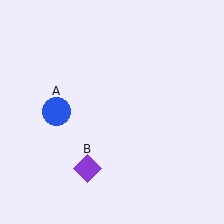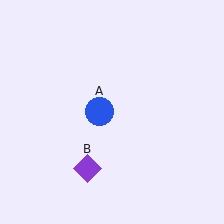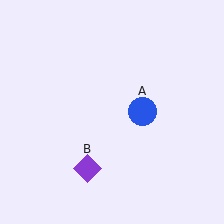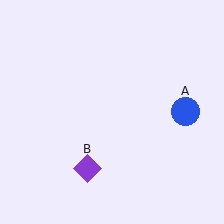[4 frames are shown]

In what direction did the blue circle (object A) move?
The blue circle (object A) moved right.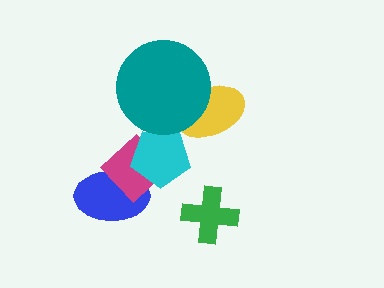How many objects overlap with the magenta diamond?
2 objects overlap with the magenta diamond.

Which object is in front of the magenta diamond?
The cyan pentagon is in front of the magenta diamond.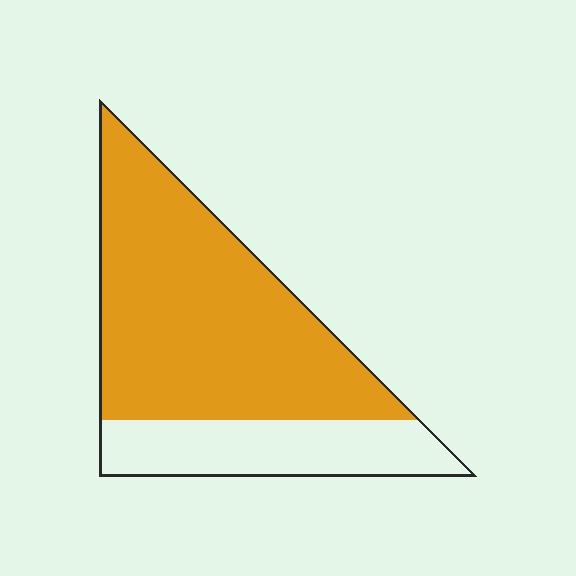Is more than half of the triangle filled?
Yes.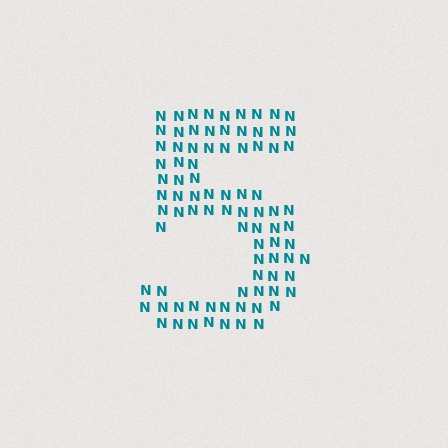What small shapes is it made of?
It is made of small letter N's.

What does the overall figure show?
The overall figure shows the digit 5.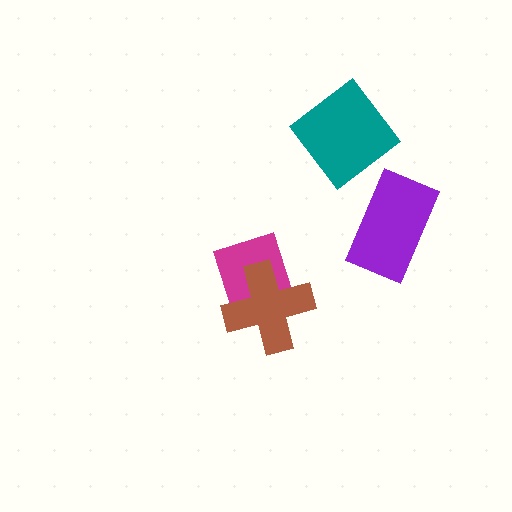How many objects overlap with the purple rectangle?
0 objects overlap with the purple rectangle.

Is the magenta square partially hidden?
Yes, it is partially covered by another shape.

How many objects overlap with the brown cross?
1 object overlaps with the brown cross.